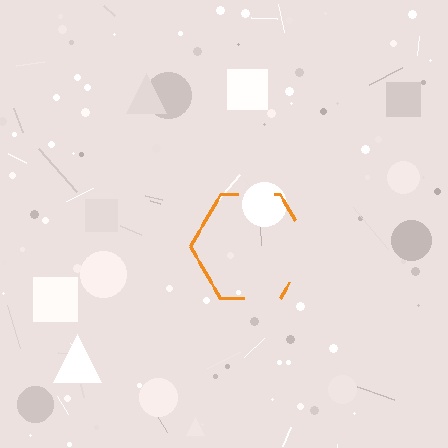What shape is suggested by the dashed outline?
The dashed outline suggests a hexagon.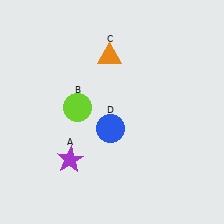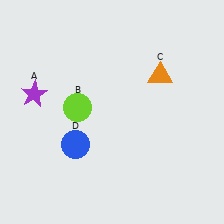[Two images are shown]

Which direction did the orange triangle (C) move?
The orange triangle (C) moved right.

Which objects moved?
The objects that moved are: the purple star (A), the orange triangle (C), the blue circle (D).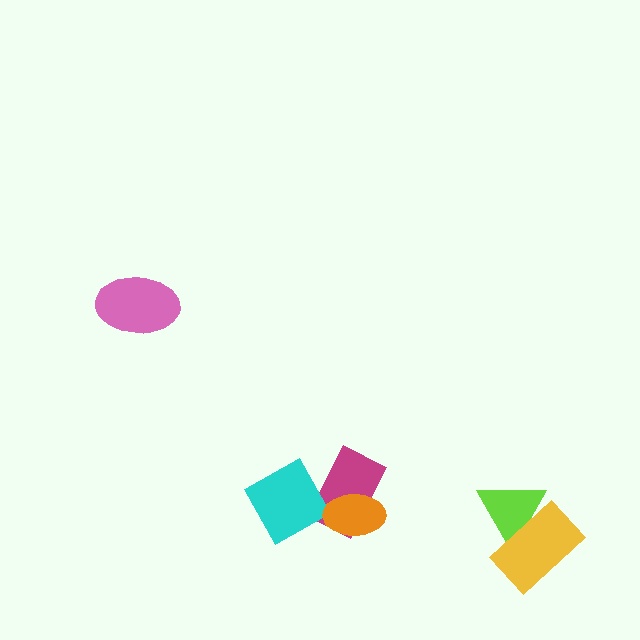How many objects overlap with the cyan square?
1 object overlaps with the cyan square.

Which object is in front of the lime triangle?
The yellow rectangle is in front of the lime triangle.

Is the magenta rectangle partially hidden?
Yes, it is partially covered by another shape.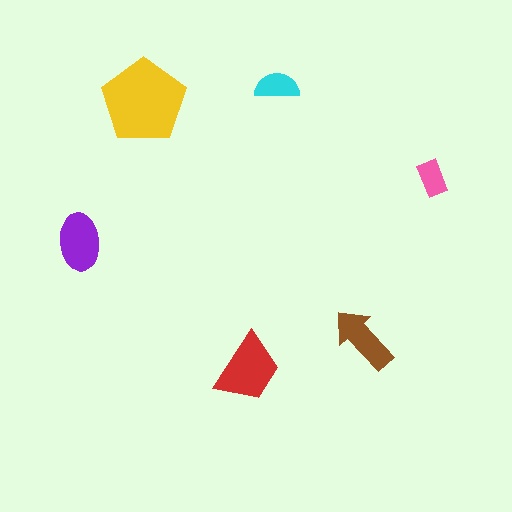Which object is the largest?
The yellow pentagon.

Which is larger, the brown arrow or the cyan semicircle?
The brown arrow.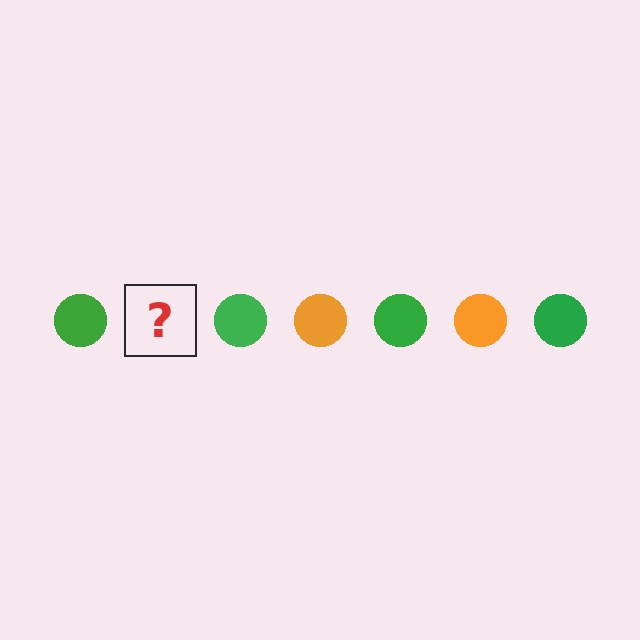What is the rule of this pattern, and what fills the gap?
The rule is that the pattern cycles through green, orange circles. The gap should be filled with an orange circle.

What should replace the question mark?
The question mark should be replaced with an orange circle.